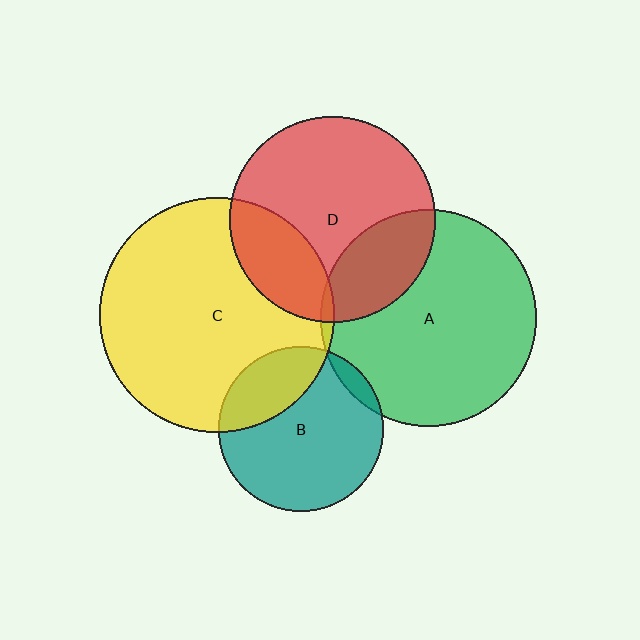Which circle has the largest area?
Circle C (yellow).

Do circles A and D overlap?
Yes.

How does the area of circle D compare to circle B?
Approximately 1.6 times.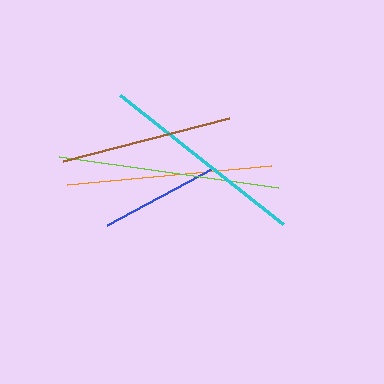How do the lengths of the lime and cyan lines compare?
The lime and cyan lines are approximately the same length.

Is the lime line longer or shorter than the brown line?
The lime line is longer than the brown line.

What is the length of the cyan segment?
The cyan segment is approximately 208 pixels long.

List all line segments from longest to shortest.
From longest to shortest: lime, cyan, orange, brown, blue.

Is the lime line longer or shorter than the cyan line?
The lime line is longer than the cyan line.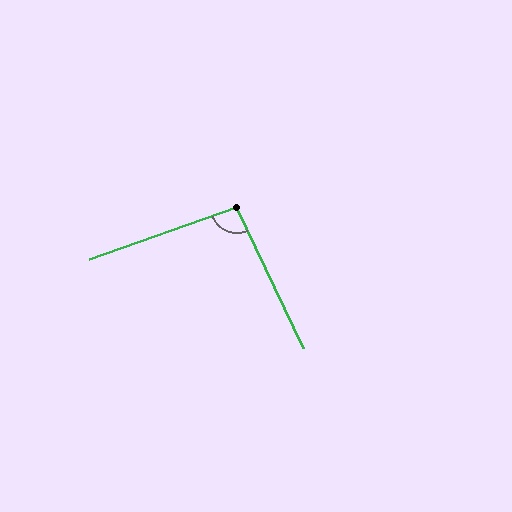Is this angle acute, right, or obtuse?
It is obtuse.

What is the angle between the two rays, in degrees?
Approximately 96 degrees.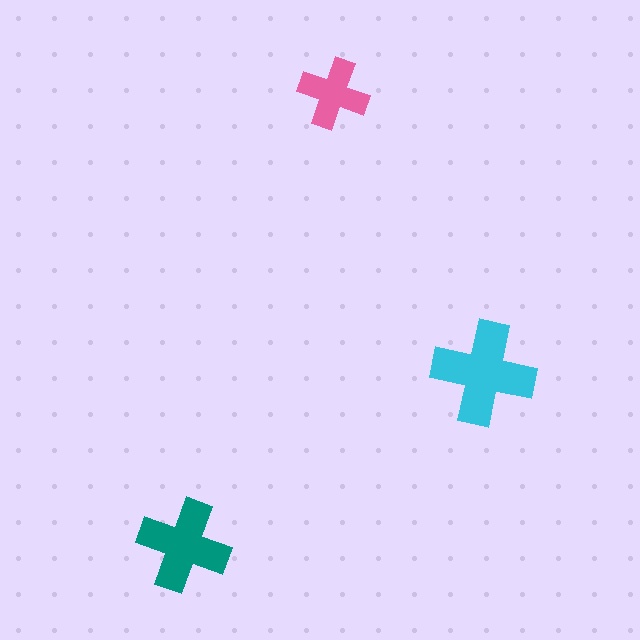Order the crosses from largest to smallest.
the cyan one, the teal one, the pink one.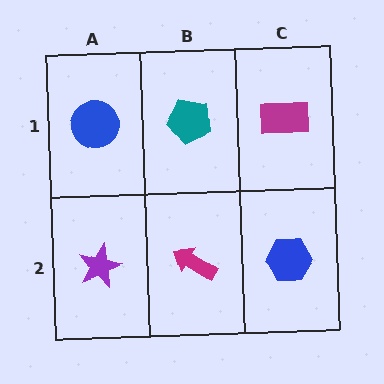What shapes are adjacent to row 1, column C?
A blue hexagon (row 2, column C), a teal pentagon (row 1, column B).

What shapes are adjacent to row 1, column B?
A magenta arrow (row 2, column B), a blue circle (row 1, column A), a magenta rectangle (row 1, column C).